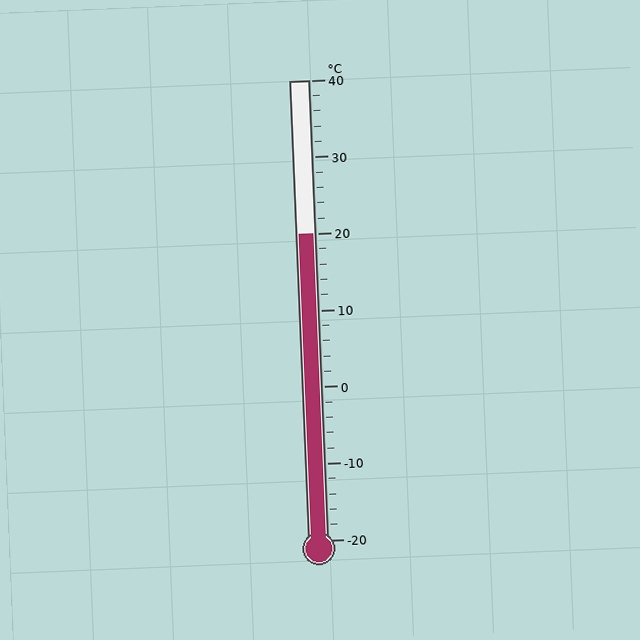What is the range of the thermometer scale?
The thermometer scale ranges from -20°C to 40°C.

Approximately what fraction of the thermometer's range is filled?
The thermometer is filled to approximately 65% of its range.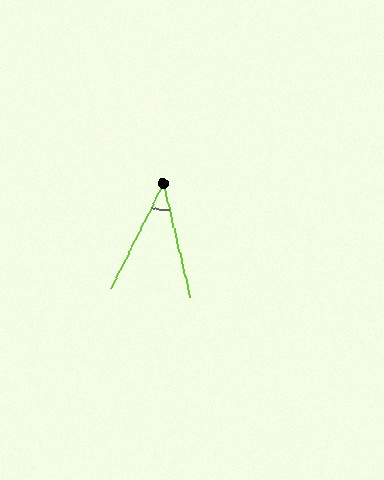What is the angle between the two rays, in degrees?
Approximately 40 degrees.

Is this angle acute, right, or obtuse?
It is acute.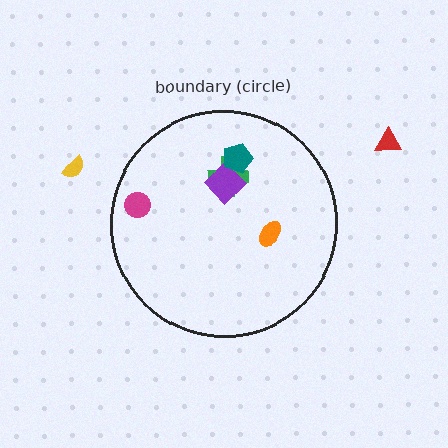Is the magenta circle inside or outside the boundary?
Inside.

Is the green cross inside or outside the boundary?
Inside.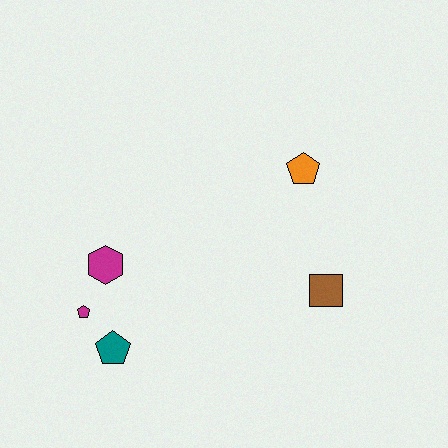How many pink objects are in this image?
There are no pink objects.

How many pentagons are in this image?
There are 3 pentagons.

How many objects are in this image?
There are 5 objects.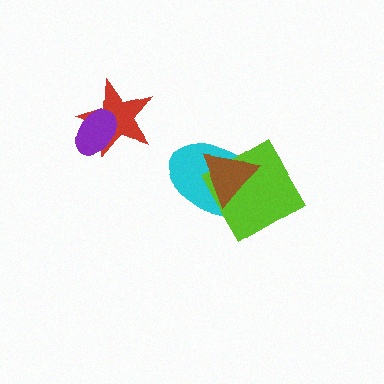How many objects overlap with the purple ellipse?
1 object overlaps with the purple ellipse.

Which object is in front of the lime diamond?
The brown triangle is in front of the lime diamond.